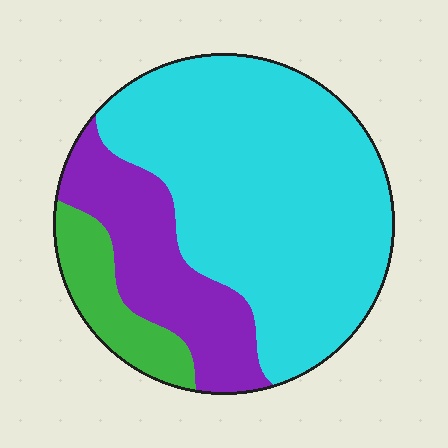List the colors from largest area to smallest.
From largest to smallest: cyan, purple, green.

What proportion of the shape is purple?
Purple covers 23% of the shape.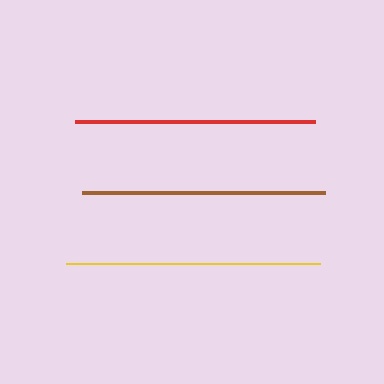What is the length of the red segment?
The red segment is approximately 240 pixels long.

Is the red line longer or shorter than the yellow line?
The yellow line is longer than the red line.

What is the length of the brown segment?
The brown segment is approximately 243 pixels long.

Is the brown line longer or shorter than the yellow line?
The yellow line is longer than the brown line.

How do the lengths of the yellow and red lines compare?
The yellow and red lines are approximately the same length.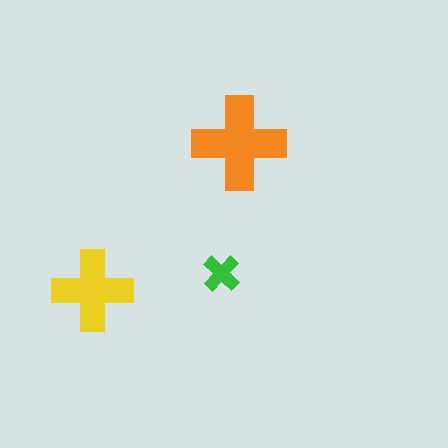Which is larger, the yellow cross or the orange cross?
The orange one.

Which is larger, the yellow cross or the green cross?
The yellow one.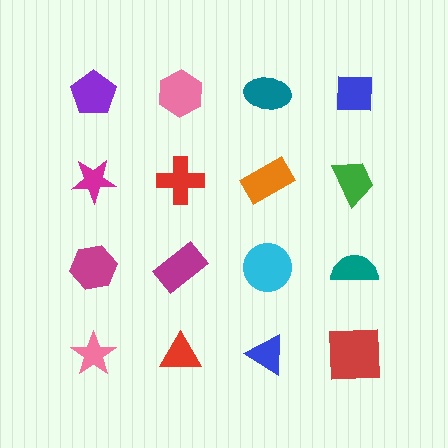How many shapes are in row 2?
4 shapes.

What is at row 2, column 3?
An orange rectangle.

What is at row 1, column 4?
A blue square.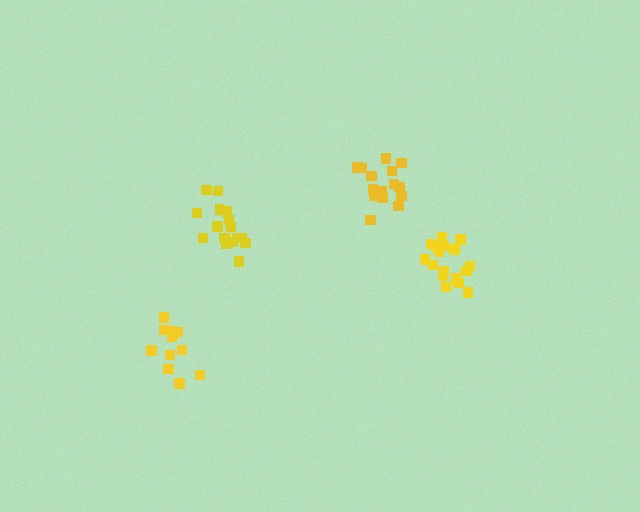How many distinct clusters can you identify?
There are 4 distinct clusters.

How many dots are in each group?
Group 1: 16 dots, Group 2: 17 dots, Group 3: 13 dots, Group 4: 16 dots (62 total).